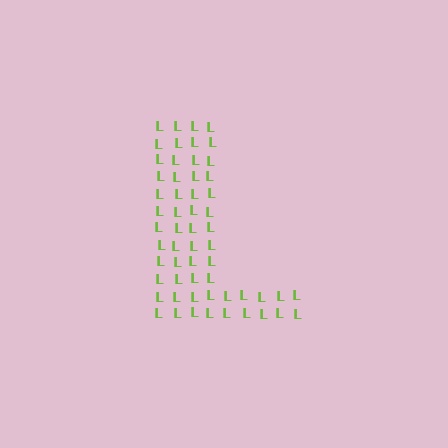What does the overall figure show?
The overall figure shows the letter L.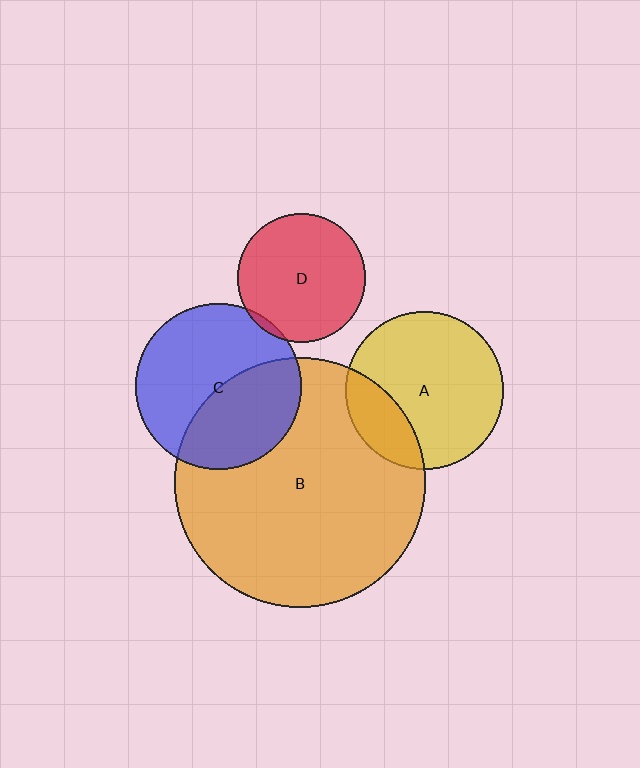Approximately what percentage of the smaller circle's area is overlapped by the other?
Approximately 20%.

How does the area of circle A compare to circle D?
Approximately 1.5 times.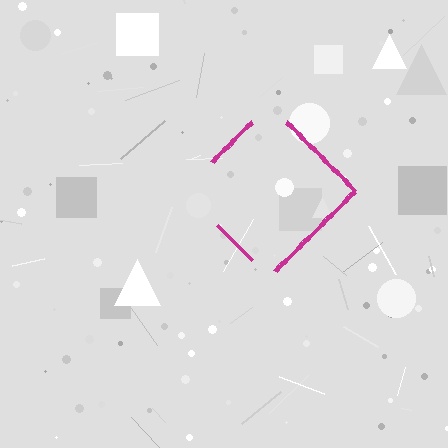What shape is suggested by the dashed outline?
The dashed outline suggests a diamond.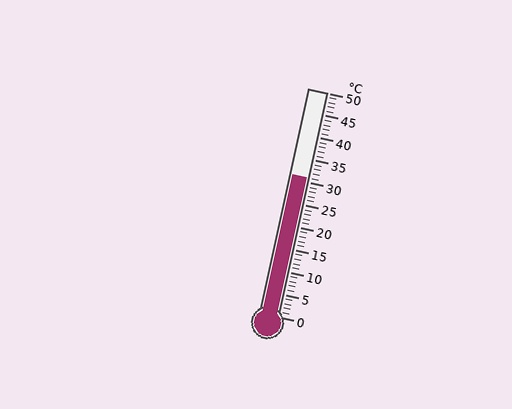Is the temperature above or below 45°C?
The temperature is below 45°C.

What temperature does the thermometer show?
The thermometer shows approximately 31°C.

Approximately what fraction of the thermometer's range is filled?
The thermometer is filled to approximately 60% of its range.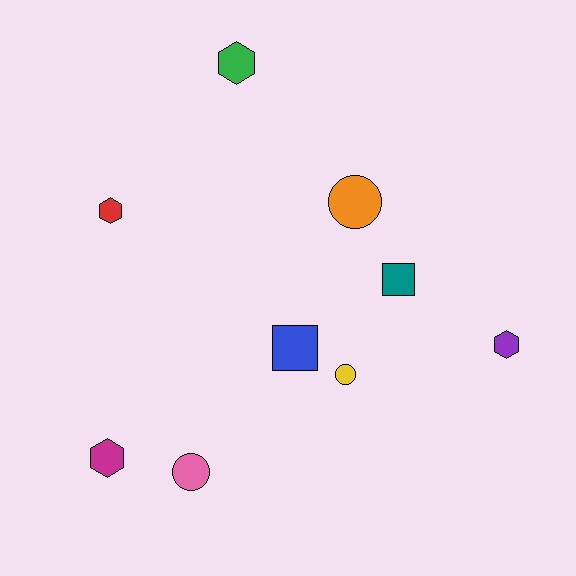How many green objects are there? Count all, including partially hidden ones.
There is 1 green object.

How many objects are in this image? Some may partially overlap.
There are 9 objects.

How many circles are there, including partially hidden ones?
There are 3 circles.